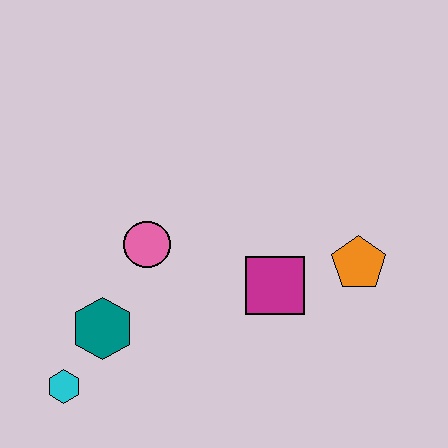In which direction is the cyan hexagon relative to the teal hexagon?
The cyan hexagon is below the teal hexagon.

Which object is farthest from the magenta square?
The cyan hexagon is farthest from the magenta square.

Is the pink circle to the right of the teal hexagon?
Yes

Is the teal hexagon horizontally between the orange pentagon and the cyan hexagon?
Yes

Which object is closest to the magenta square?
The orange pentagon is closest to the magenta square.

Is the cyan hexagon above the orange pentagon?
No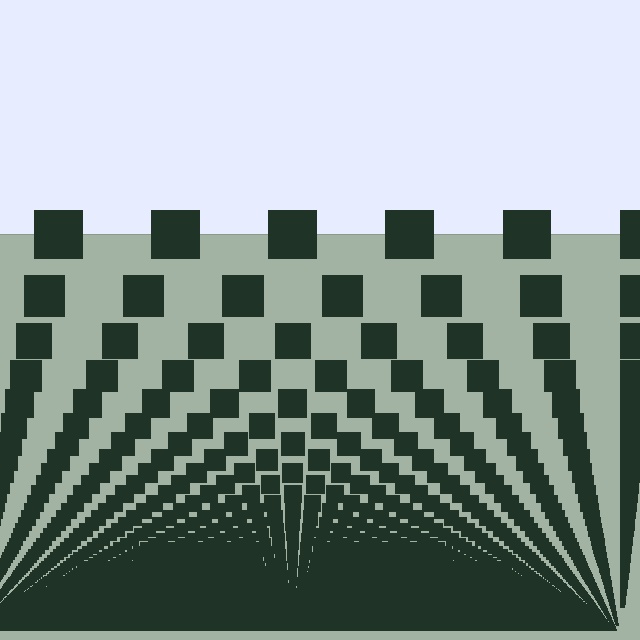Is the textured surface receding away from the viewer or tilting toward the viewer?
The surface appears to tilt toward the viewer. Texture elements get larger and sparser toward the top.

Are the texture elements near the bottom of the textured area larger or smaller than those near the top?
Smaller. The gradient is inverted — elements near the bottom are smaller and denser.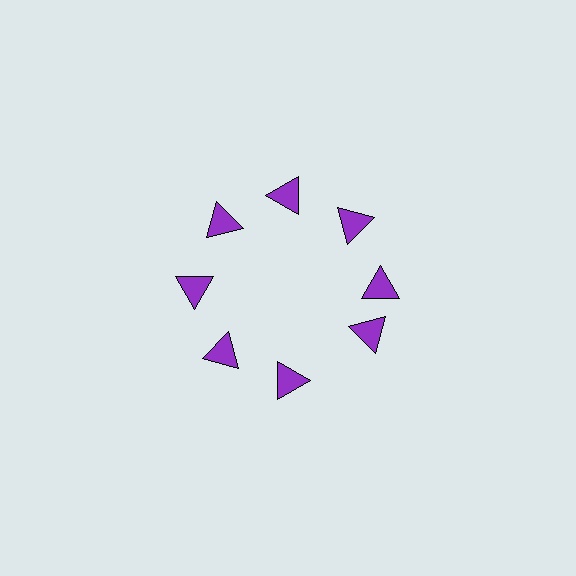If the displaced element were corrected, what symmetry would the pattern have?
It would have 8-fold rotational symmetry — the pattern would map onto itself every 45 degrees.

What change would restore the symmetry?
The symmetry would be restored by rotating it back into even spacing with its neighbors so that all 8 triangles sit at equal angles and equal distance from the center.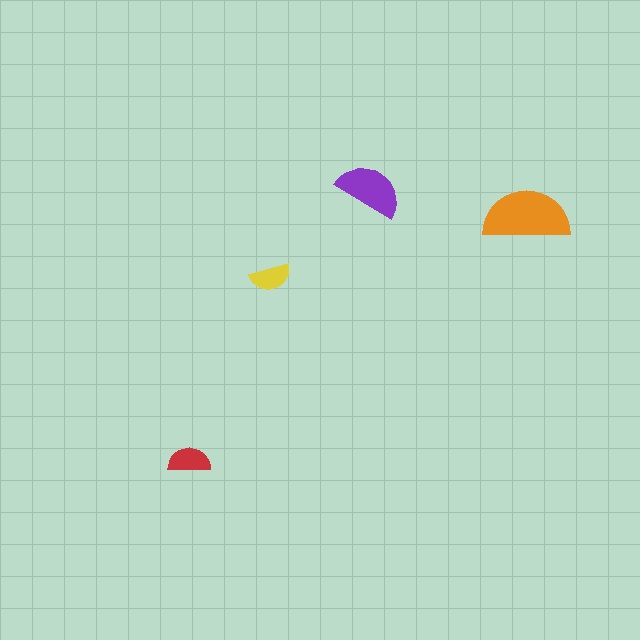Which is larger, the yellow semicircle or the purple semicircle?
The purple one.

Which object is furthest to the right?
The orange semicircle is rightmost.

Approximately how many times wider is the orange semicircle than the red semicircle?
About 2 times wider.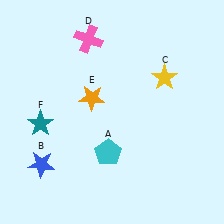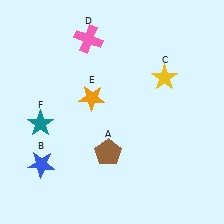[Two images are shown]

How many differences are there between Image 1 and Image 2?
There is 1 difference between the two images.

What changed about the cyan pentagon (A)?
In Image 1, A is cyan. In Image 2, it changed to brown.